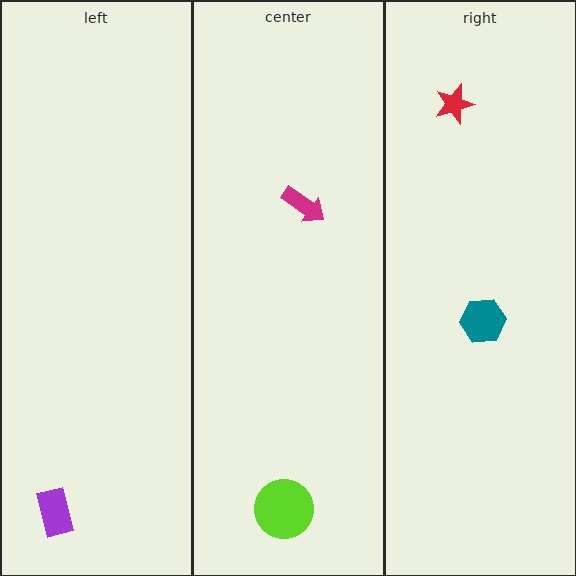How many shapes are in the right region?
2.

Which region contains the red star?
The right region.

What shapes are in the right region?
The red star, the teal hexagon.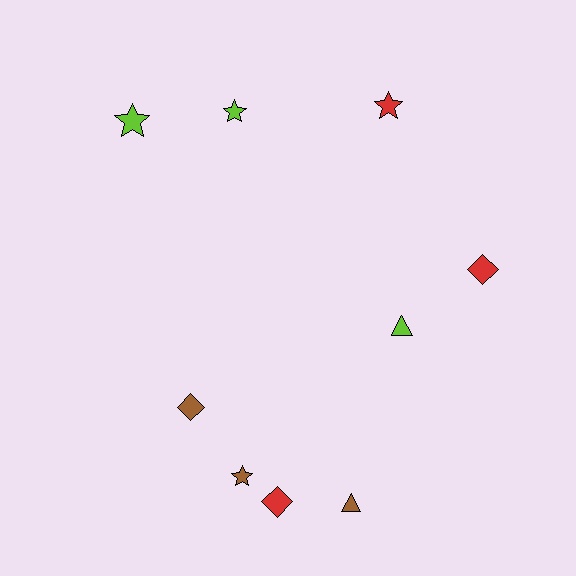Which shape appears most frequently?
Star, with 4 objects.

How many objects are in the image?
There are 9 objects.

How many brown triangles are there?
There is 1 brown triangle.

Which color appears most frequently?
Red, with 3 objects.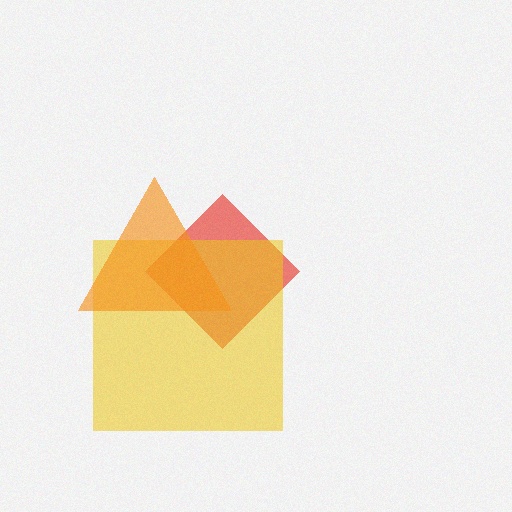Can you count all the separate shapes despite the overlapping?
Yes, there are 3 separate shapes.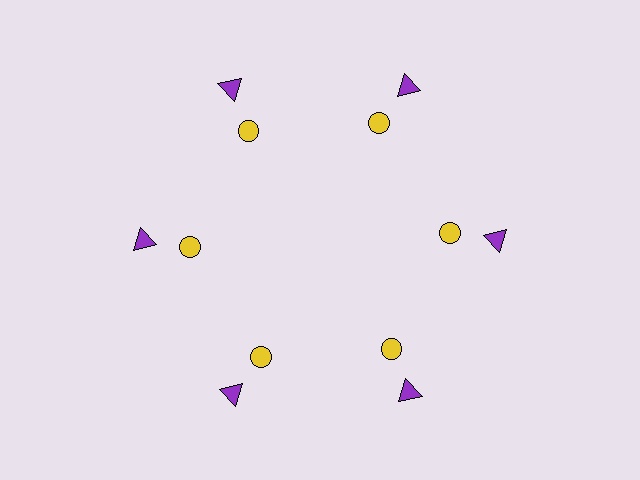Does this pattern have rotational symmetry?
Yes, this pattern has 6-fold rotational symmetry. It looks the same after rotating 60 degrees around the center.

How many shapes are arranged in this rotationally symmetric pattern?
There are 12 shapes, arranged in 6 groups of 2.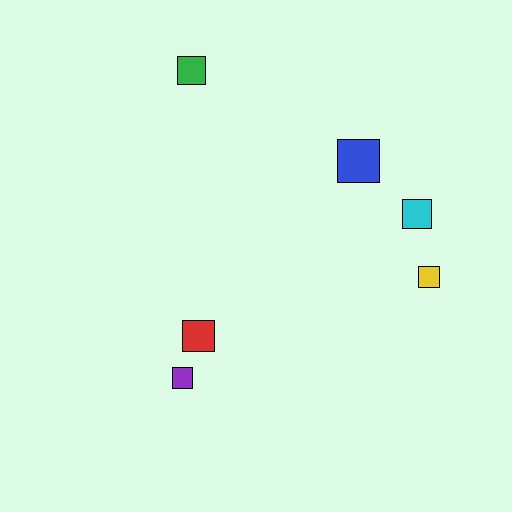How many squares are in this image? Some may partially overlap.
There are 6 squares.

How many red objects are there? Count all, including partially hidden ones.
There is 1 red object.